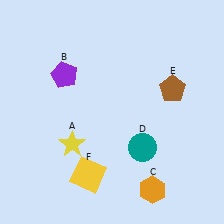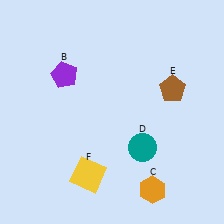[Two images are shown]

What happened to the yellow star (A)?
The yellow star (A) was removed in Image 2. It was in the bottom-left area of Image 1.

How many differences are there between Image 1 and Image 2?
There is 1 difference between the two images.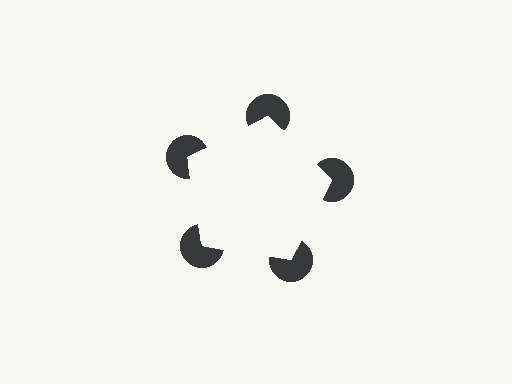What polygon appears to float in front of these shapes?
An illusory pentagon — its edges are inferred from the aligned wedge cuts in the pac-man discs, not physically drawn.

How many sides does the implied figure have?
5 sides.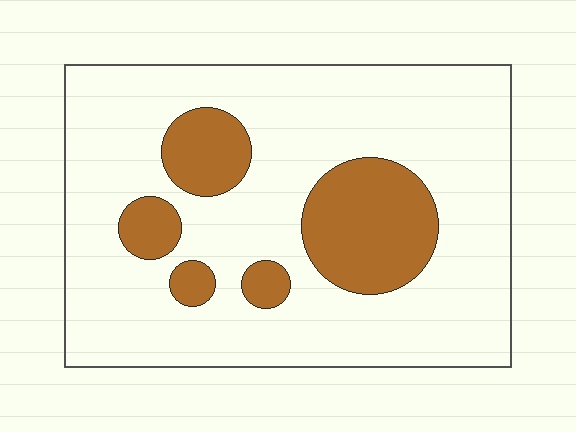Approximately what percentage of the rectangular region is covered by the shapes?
Approximately 20%.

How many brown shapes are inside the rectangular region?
5.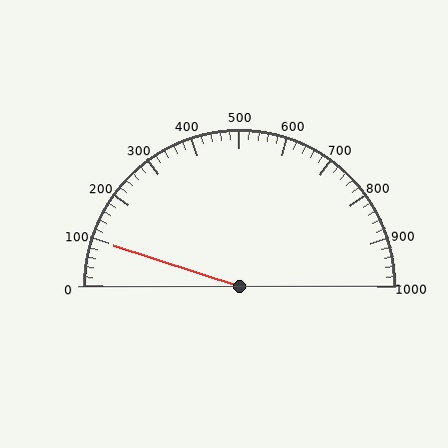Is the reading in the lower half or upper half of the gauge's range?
The reading is in the lower half of the range (0 to 1000).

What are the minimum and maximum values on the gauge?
The gauge ranges from 0 to 1000.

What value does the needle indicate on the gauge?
The needle indicates approximately 100.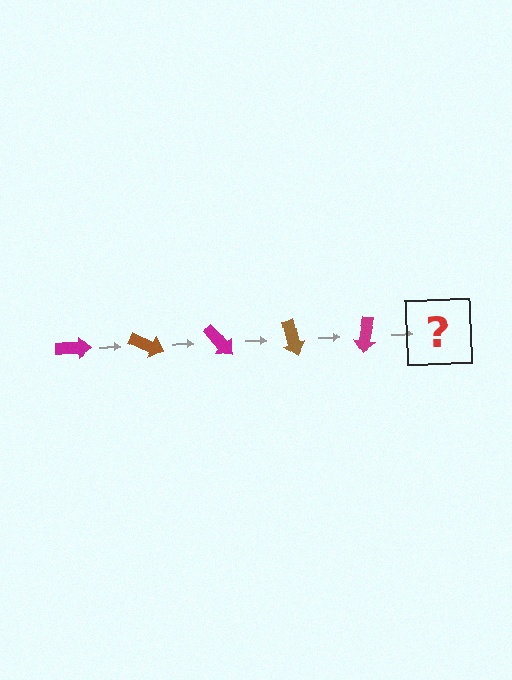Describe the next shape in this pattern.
It should be a brown arrow, rotated 125 degrees from the start.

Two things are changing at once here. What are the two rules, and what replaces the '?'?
The two rules are that it rotates 25 degrees each step and the color cycles through magenta and brown. The '?' should be a brown arrow, rotated 125 degrees from the start.